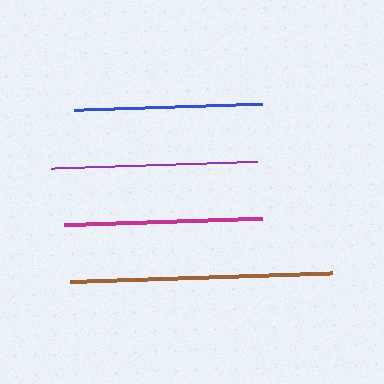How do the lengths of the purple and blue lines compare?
The purple and blue lines are approximately the same length.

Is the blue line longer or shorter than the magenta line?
The magenta line is longer than the blue line.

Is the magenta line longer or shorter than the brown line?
The brown line is longer than the magenta line.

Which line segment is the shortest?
The blue line is the shortest at approximately 188 pixels.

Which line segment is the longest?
The brown line is the longest at approximately 262 pixels.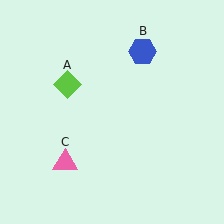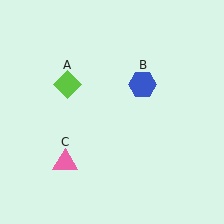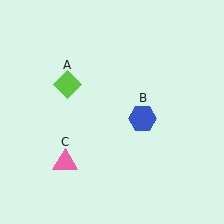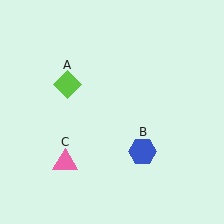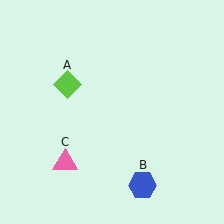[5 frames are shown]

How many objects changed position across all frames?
1 object changed position: blue hexagon (object B).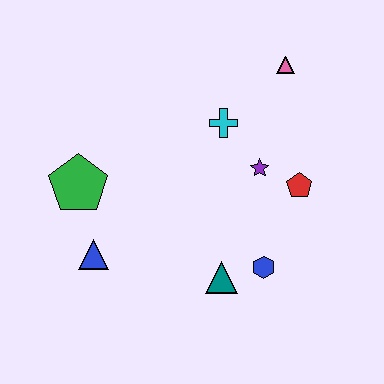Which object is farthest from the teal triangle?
The pink triangle is farthest from the teal triangle.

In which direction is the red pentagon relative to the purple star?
The red pentagon is to the right of the purple star.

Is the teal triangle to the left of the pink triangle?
Yes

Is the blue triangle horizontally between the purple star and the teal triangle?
No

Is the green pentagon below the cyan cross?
Yes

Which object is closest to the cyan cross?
The purple star is closest to the cyan cross.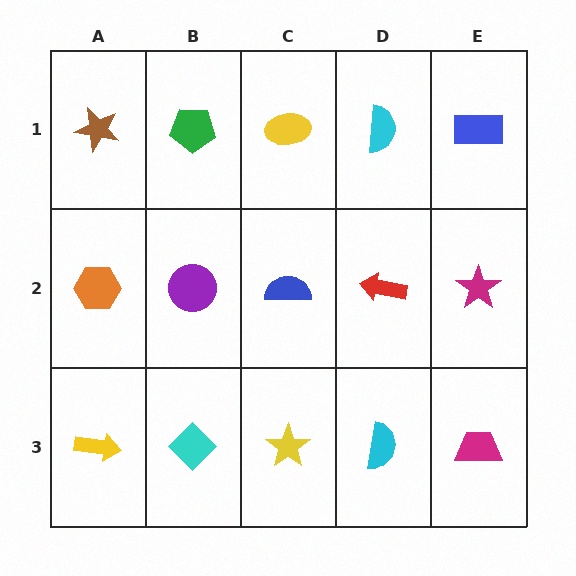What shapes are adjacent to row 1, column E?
A magenta star (row 2, column E), a cyan semicircle (row 1, column D).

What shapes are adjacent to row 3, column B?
A purple circle (row 2, column B), a yellow arrow (row 3, column A), a yellow star (row 3, column C).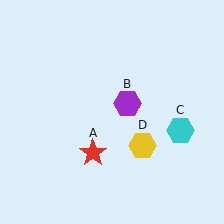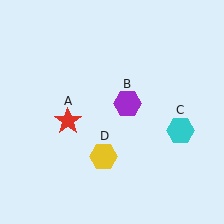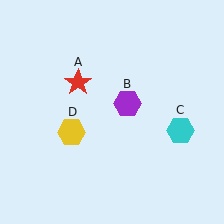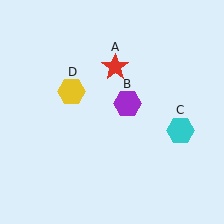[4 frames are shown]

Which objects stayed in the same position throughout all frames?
Purple hexagon (object B) and cyan hexagon (object C) remained stationary.